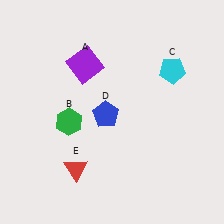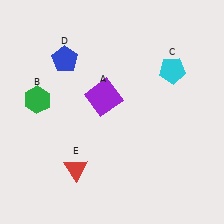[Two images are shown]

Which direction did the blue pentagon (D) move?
The blue pentagon (D) moved up.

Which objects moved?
The objects that moved are: the purple square (A), the green hexagon (B), the blue pentagon (D).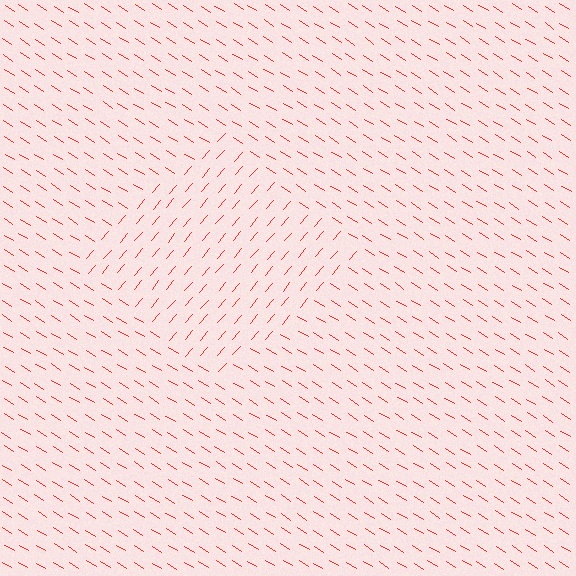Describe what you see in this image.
The image is filled with small red line segments. A diamond region in the image has lines oriented differently from the surrounding lines, creating a visible texture boundary.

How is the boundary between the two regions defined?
The boundary is defined purely by a change in line orientation (approximately 82 degrees difference). All lines are the same color and thickness.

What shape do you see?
I see a diamond.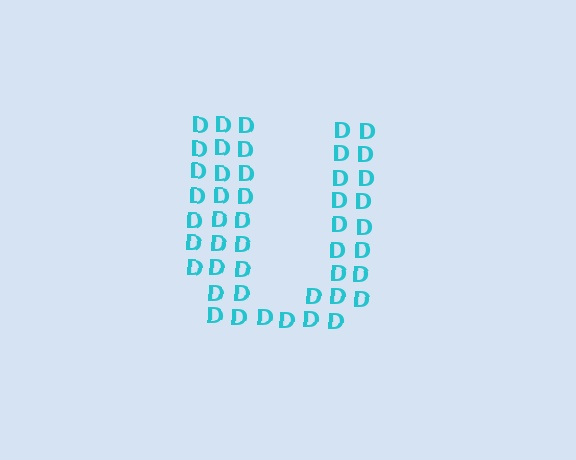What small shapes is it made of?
It is made of small letter D's.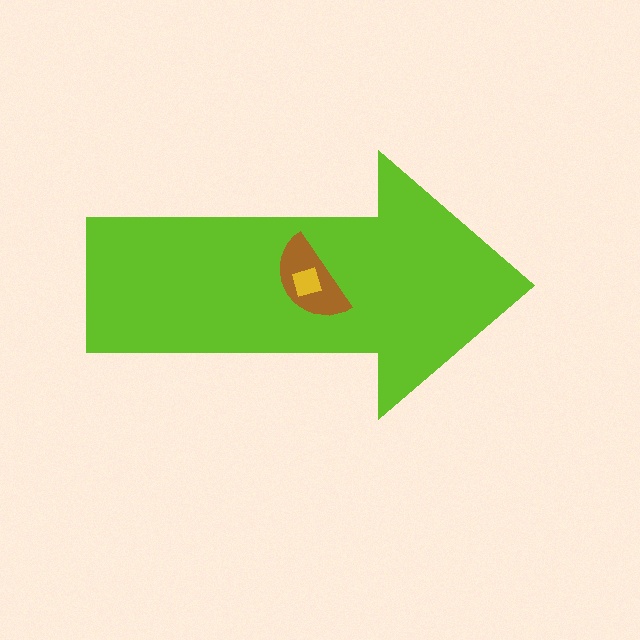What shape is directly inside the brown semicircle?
The yellow diamond.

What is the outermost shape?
The lime arrow.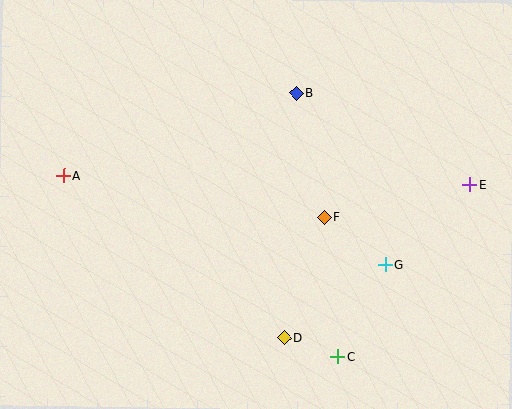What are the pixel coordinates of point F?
Point F is at (324, 217).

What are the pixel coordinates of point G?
Point G is at (385, 265).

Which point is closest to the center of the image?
Point F at (324, 217) is closest to the center.